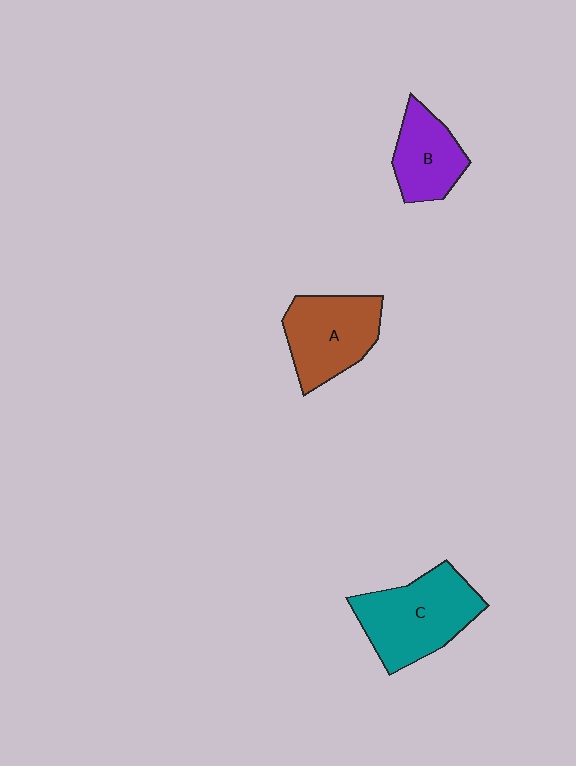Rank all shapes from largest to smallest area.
From largest to smallest: C (teal), A (brown), B (purple).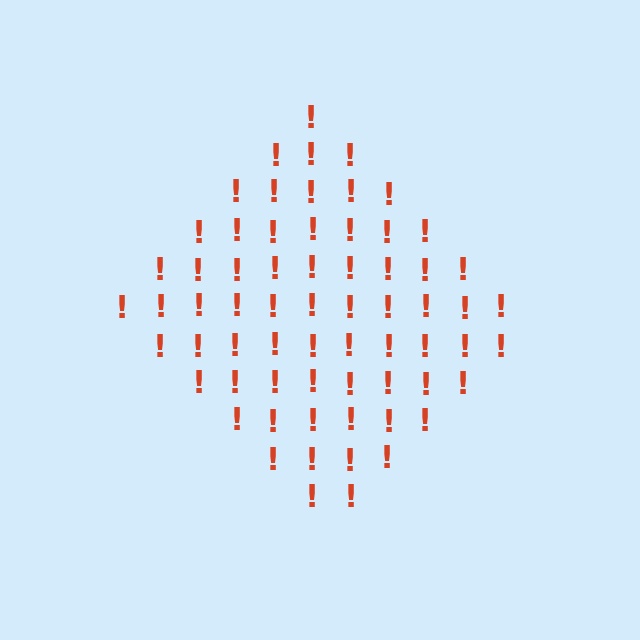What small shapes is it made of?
It is made of small exclamation marks.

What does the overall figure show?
The overall figure shows a diamond.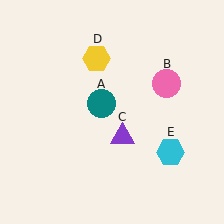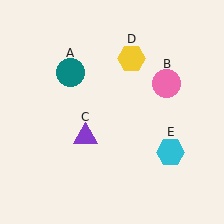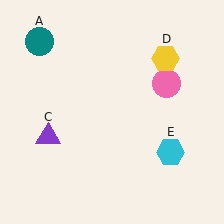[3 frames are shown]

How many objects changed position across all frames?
3 objects changed position: teal circle (object A), purple triangle (object C), yellow hexagon (object D).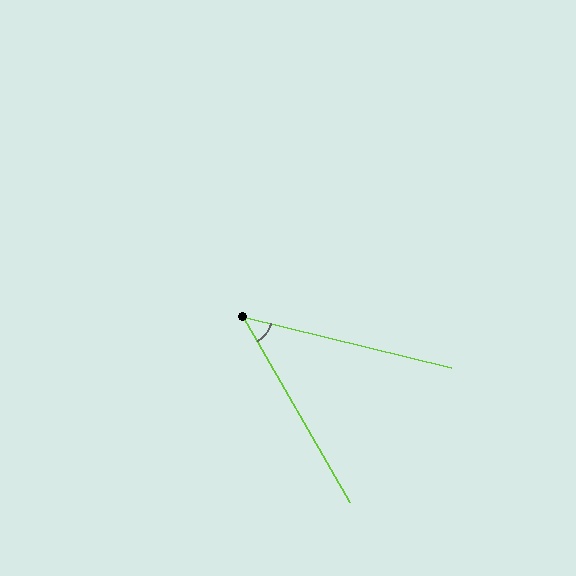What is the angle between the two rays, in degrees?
Approximately 46 degrees.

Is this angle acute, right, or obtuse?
It is acute.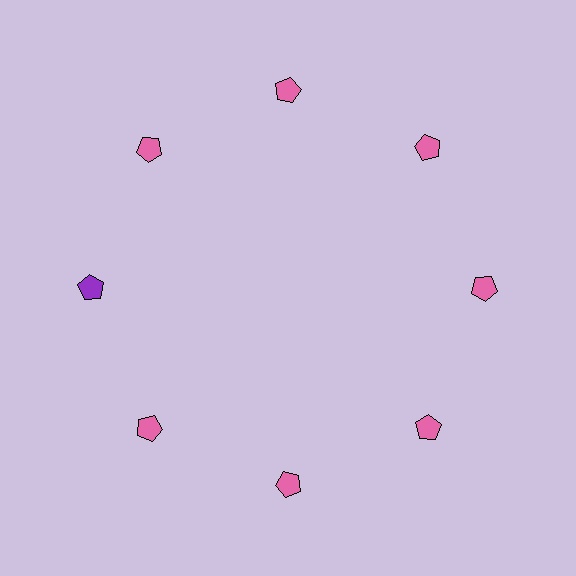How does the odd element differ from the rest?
It has a different color: purple instead of pink.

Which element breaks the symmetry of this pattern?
The purple pentagon at roughly the 9 o'clock position breaks the symmetry. All other shapes are pink pentagons.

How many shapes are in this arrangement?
There are 8 shapes arranged in a ring pattern.